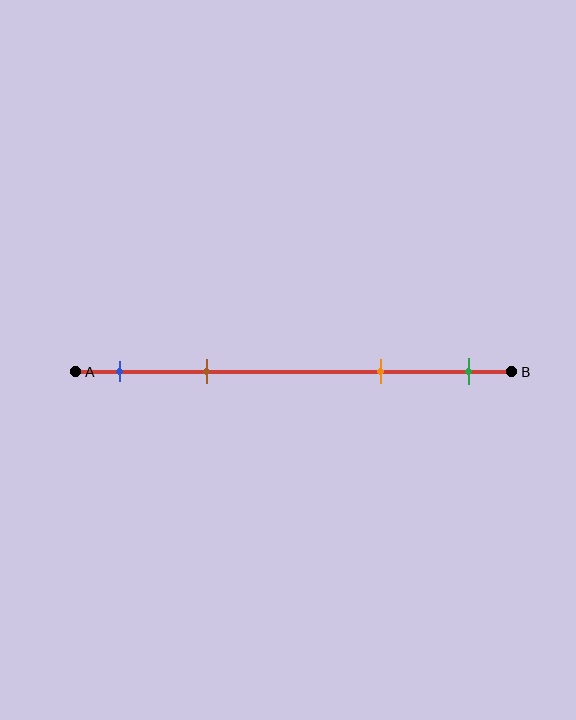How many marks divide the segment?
There are 4 marks dividing the segment.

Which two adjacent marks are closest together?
The blue and brown marks are the closest adjacent pair.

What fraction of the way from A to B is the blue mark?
The blue mark is approximately 10% (0.1) of the way from A to B.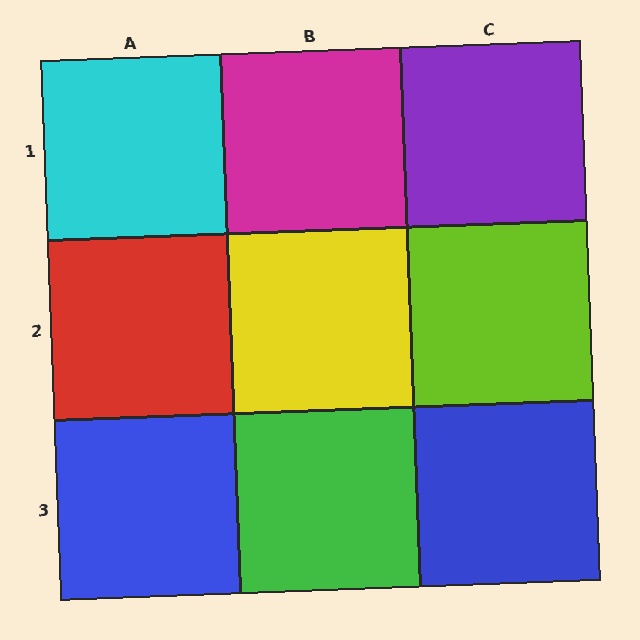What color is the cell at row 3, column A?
Blue.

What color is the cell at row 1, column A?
Cyan.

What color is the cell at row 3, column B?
Green.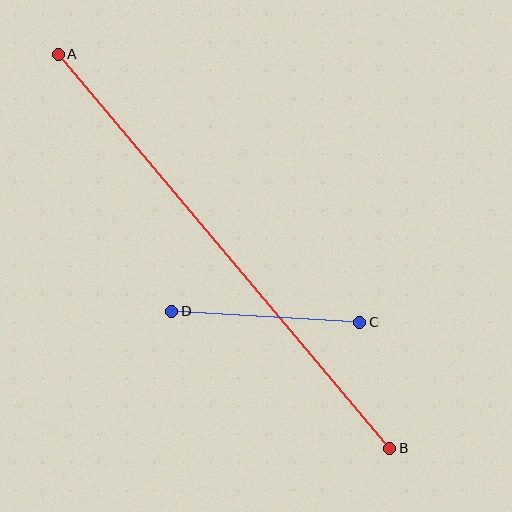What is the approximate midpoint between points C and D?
The midpoint is at approximately (266, 317) pixels.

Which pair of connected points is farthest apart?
Points A and B are farthest apart.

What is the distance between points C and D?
The distance is approximately 188 pixels.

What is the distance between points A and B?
The distance is approximately 515 pixels.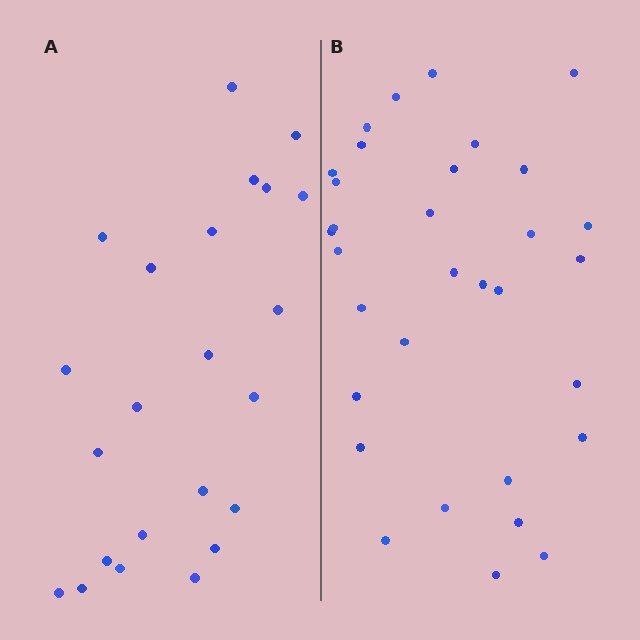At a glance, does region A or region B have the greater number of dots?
Region B (the right region) has more dots.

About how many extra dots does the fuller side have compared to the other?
Region B has roughly 8 or so more dots than region A.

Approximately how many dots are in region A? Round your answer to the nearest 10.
About 20 dots. (The exact count is 23, which rounds to 20.)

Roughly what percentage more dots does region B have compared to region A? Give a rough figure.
About 40% more.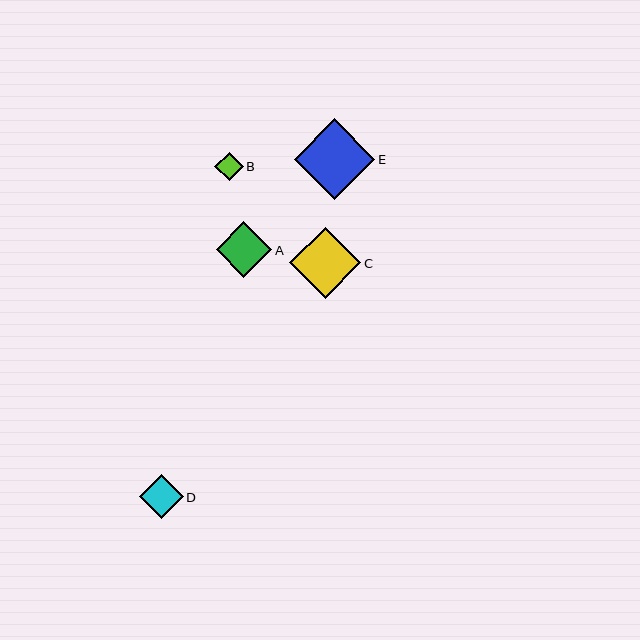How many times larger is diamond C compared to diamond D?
Diamond C is approximately 1.6 times the size of diamond D.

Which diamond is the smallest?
Diamond B is the smallest with a size of approximately 28 pixels.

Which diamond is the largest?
Diamond E is the largest with a size of approximately 80 pixels.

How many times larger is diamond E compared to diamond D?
Diamond E is approximately 1.8 times the size of diamond D.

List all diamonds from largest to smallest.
From largest to smallest: E, C, A, D, B.